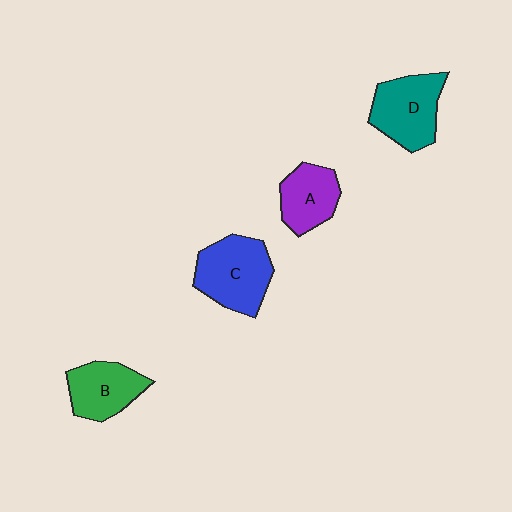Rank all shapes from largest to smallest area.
From largest to smallest: C (blue), D (teal), B (green), A (purple).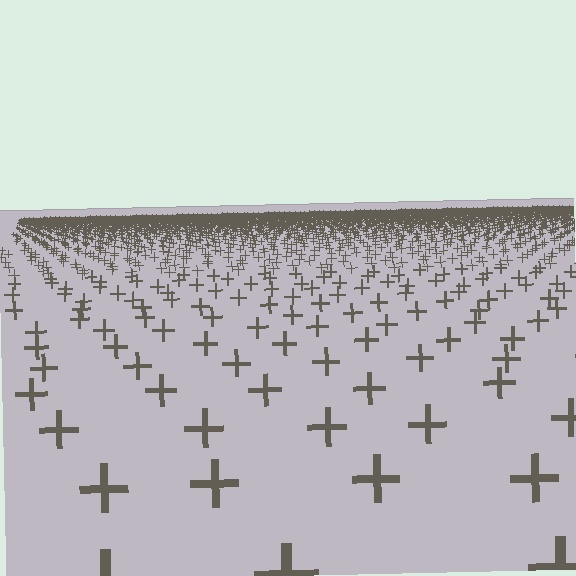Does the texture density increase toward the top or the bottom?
Density increases toward the top.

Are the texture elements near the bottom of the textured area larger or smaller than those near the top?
Larger. Near the bottom, elements are closer to the viewer and appear at a bigger on-screen size.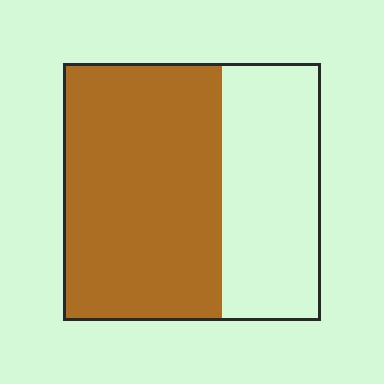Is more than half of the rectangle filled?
Yes.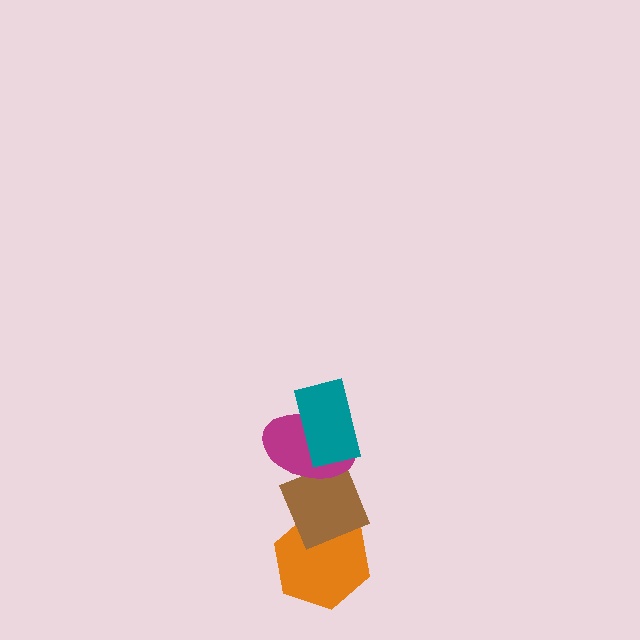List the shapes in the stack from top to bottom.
From top to bottom: the teal rectangle, the magenta ellipse, the brown diamond, the orange hexagon.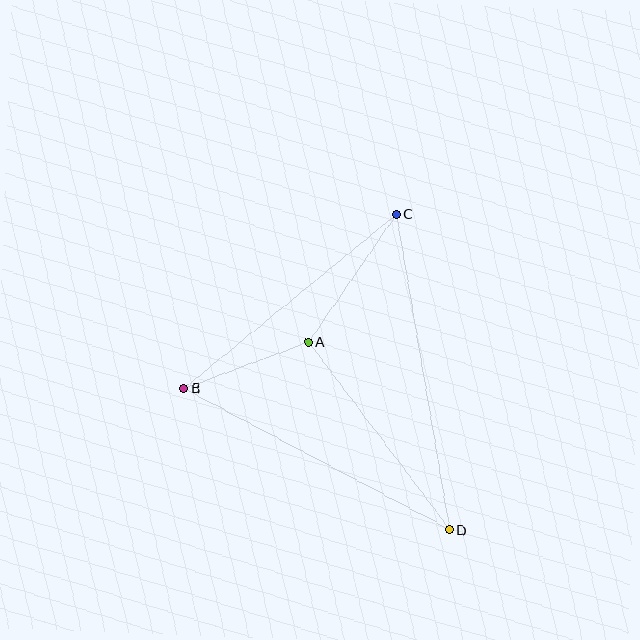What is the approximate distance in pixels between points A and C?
The distance between A and C is approximately 155 pixels.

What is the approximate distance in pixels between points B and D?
The distance between B and D is approximately 301 pixels.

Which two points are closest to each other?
Points A and B are closest to each other.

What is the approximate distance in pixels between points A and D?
The distance between A and D is approximately 235 pixels.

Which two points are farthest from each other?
Points C and D are farthest from each other.